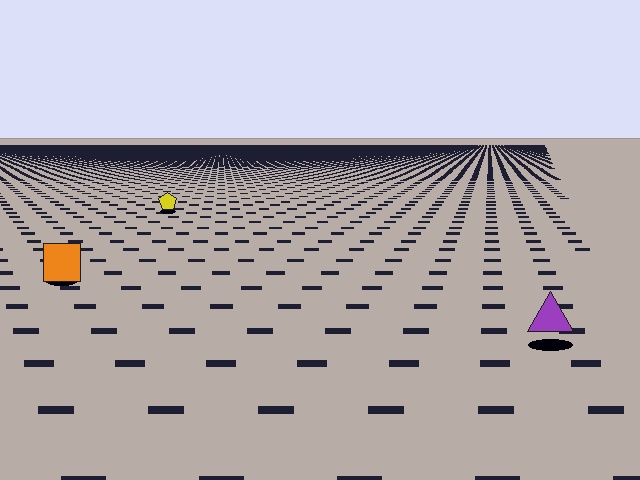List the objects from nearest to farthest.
From nearest to farthest: the purple triangle, the orange square, the yellow pentagon.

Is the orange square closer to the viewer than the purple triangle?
No. The purple triangle is closer — you can tell from the texture gradient: the ground texture is coarser near it.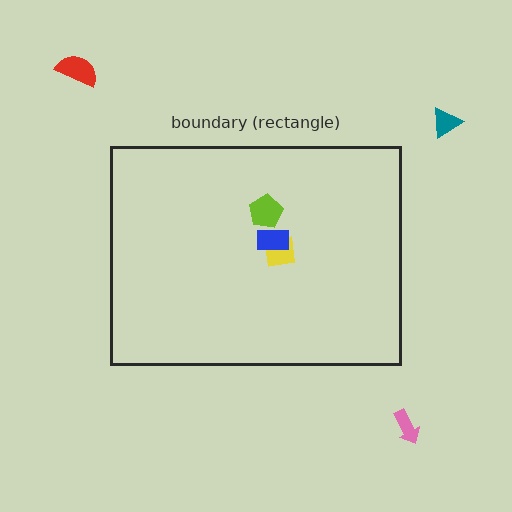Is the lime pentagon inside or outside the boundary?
Inside.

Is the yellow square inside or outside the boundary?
Inside.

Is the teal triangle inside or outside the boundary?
Outside.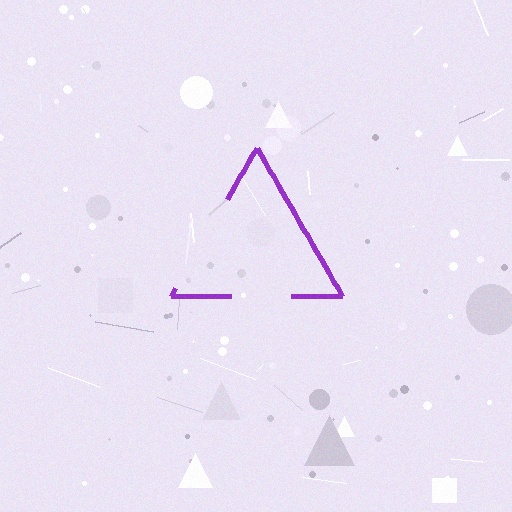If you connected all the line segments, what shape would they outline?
They would outline a triangle.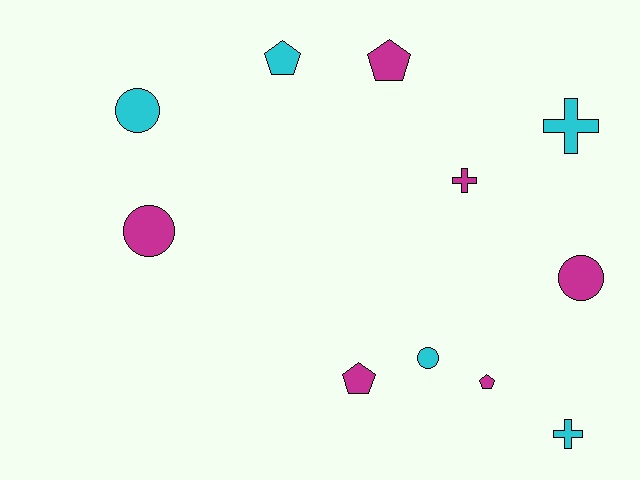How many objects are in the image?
There are 11 objects.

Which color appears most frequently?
Magenta, with 6 objects.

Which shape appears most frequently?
Circle, with 4 objects.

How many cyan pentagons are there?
There is 1 cyan pentagon.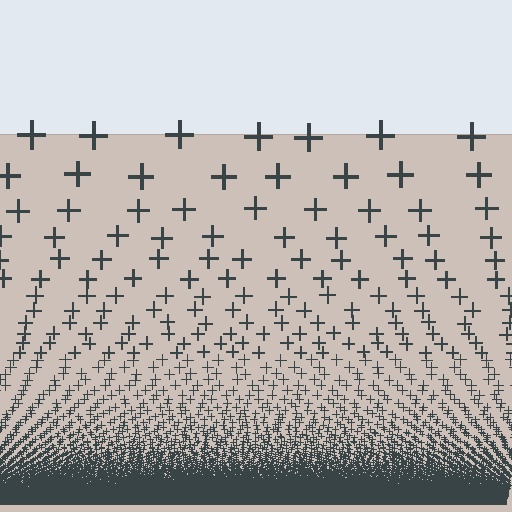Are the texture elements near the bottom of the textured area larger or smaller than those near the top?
Smaller. The gradient is inverted — elements near the bottom are smaller and denser.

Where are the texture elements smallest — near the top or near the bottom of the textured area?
Near the bottom.